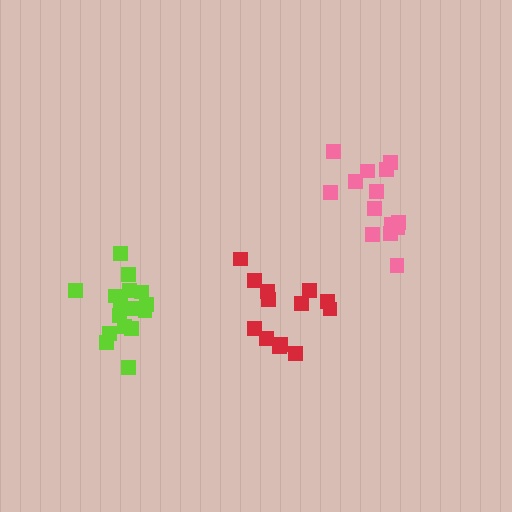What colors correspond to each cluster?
The clusters are colored: lime, red, pink.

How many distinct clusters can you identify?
There are 3 distinct clusters.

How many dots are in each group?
Group 1: 16 dots, Group 2: 13 dots, Group 3: 14 dots (43 total).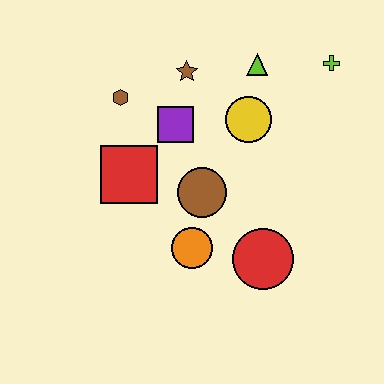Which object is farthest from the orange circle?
The lime cross is farthest from the orange circle.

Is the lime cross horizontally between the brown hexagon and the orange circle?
No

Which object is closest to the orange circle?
The brown circle is closest to the orange circle.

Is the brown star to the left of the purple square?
No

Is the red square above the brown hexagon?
No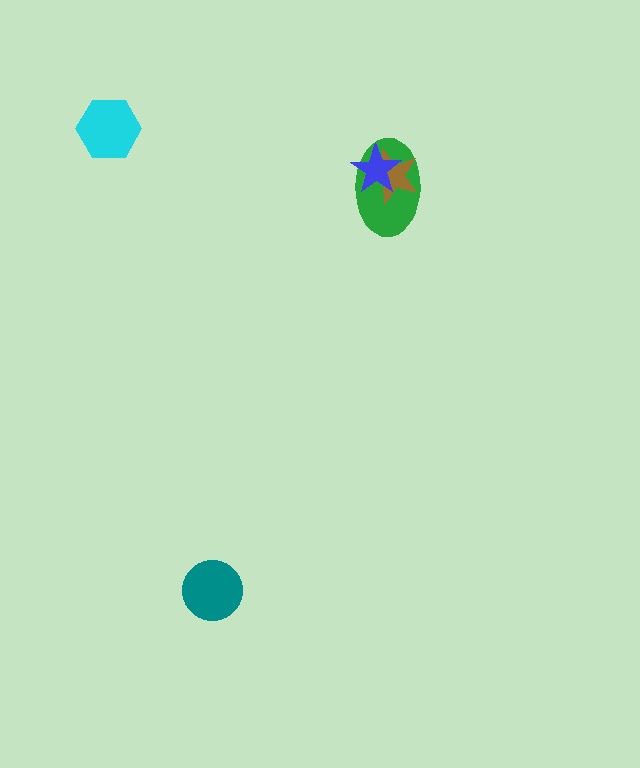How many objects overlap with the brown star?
2 objects overlap with the brown star.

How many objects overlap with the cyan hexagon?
0 objects overlap with the cyan hexagon.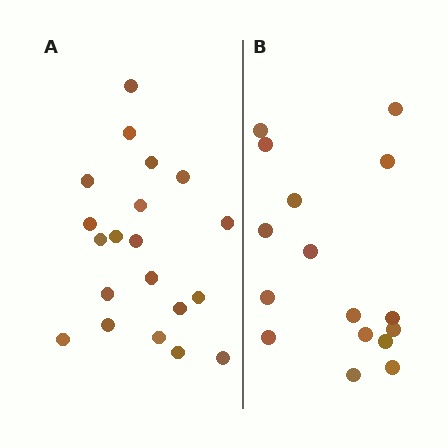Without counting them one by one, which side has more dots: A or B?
Region A (the left region) has more dots.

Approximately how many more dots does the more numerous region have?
Region A has about 4 more dots than region B.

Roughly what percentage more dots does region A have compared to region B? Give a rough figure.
About 25% more.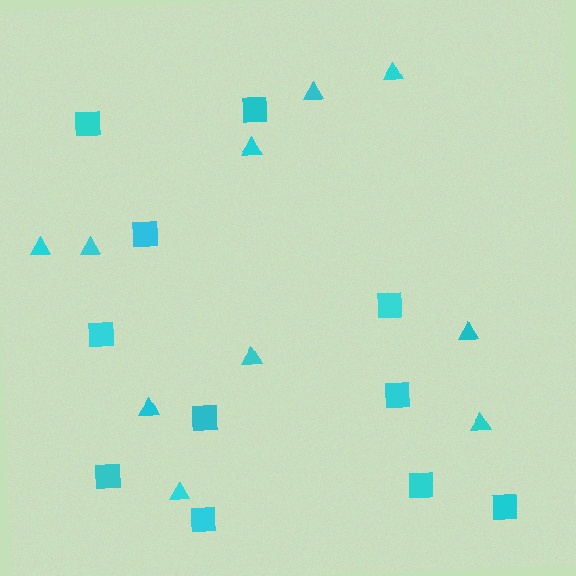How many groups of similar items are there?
There are 2 groups: one group of triangles (10) and one group of squares (11).